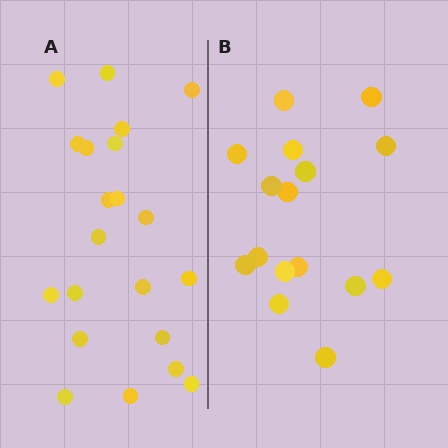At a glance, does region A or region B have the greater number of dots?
Region A (the left region) has more dots.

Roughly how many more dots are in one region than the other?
Region A has about 5 more dots than region B.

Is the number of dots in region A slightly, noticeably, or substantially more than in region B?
Region A has noticeably more, but not dramatically so. The ratio is roughly 1.3 to 1.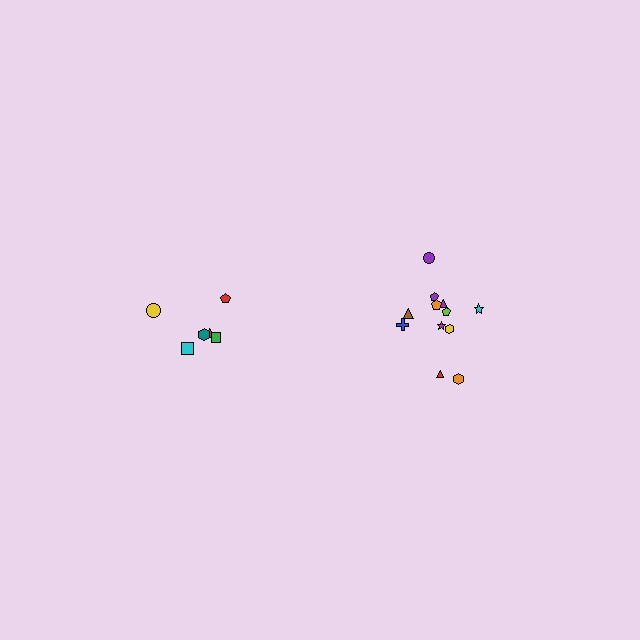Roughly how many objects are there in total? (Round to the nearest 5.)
Roughly 20 objects in total.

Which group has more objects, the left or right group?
The right group.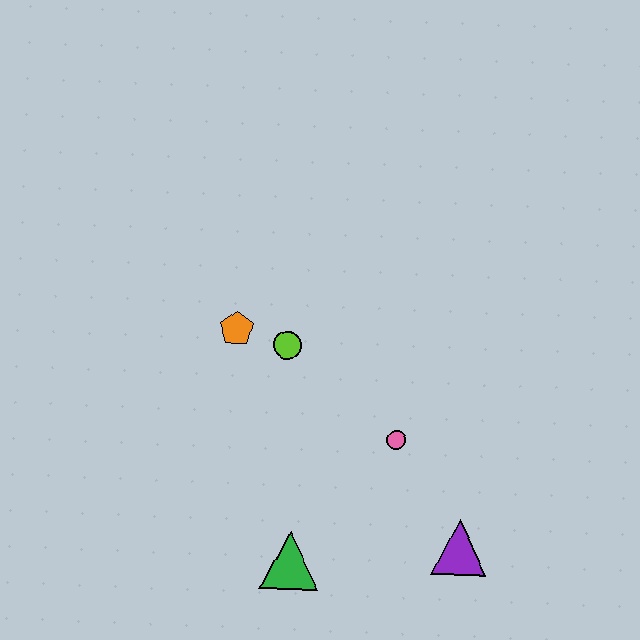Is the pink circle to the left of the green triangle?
No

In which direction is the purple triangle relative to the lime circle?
The purple triangle is below the lime circle.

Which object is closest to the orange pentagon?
The lime circle is closest to the orange pentagon.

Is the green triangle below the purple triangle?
Yes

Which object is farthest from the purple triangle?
The orange pentagon is farthest from the purple triangle.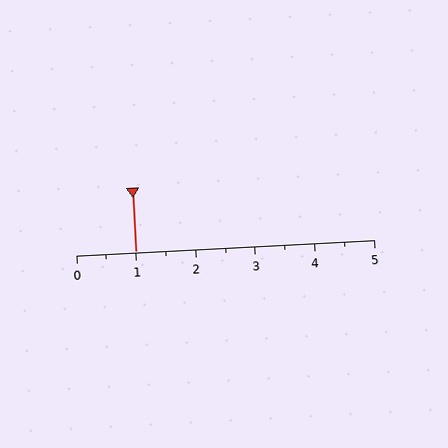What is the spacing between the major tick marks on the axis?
The major ticks are spaced 1 apart.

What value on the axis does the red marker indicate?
The marker indicates approximately 1.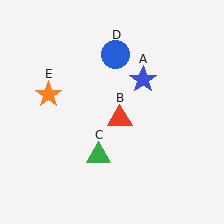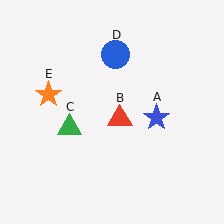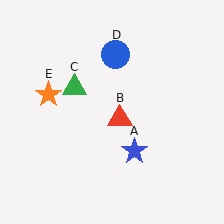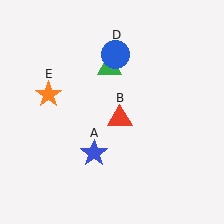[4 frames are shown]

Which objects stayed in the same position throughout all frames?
Red triangle (object B) and blue circle (object D) and orange star (object E) remained stationary.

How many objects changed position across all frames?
2 objects changed position: blue star (object A), green triangle (object C).